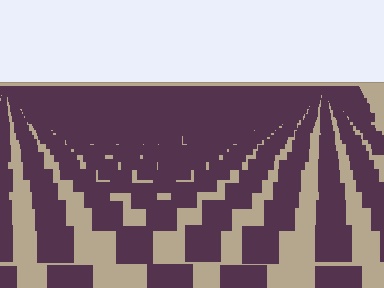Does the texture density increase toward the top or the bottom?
Density increases toward the top.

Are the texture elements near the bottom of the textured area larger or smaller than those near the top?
Larger. Near the bottom, elements are closer to the viewer and appear at a bigger on-screen size.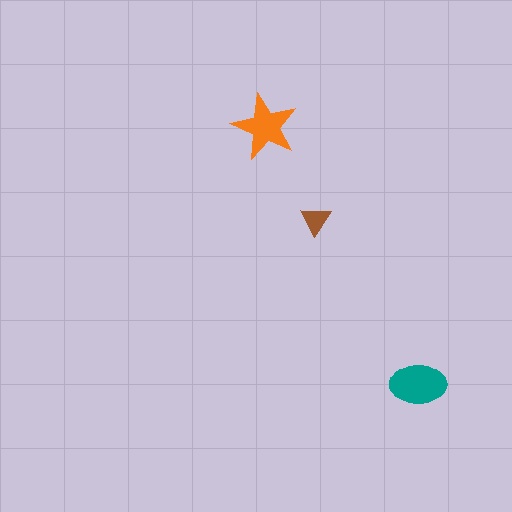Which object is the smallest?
The brown triangle.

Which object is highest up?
The orange star is topmost.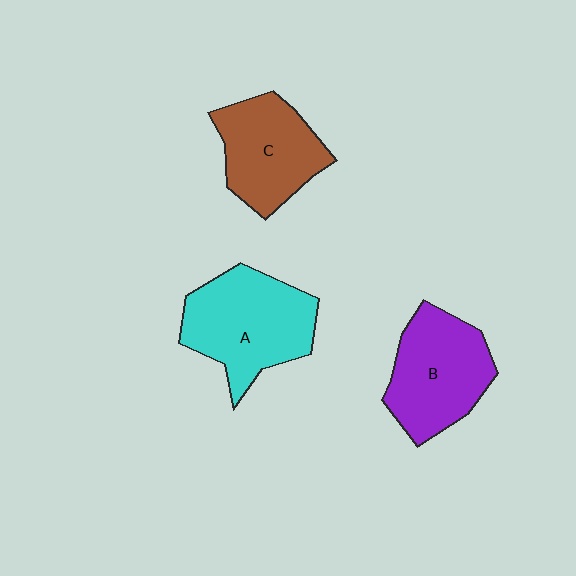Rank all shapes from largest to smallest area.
From largest to smallest: A (cyan), B (purple), C (brown).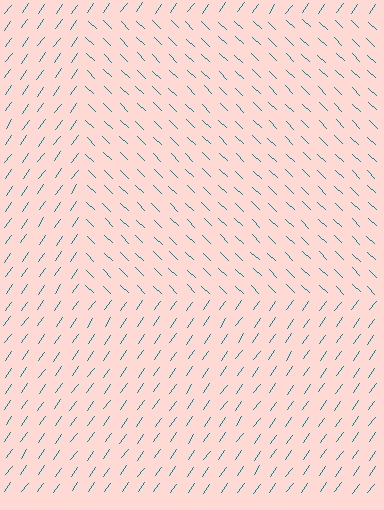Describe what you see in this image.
The image is filled with small teal line segments. A rectangle region in the image has lines oriented differently from the surrounding lines, creating a visible texture boundary.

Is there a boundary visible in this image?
Yes, there is a texture boundary formed by a change in line orientation.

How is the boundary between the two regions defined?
The boundary is defined purely by a change in line orientation (approximately 82 degrees difference). All lines are the same color and thickness.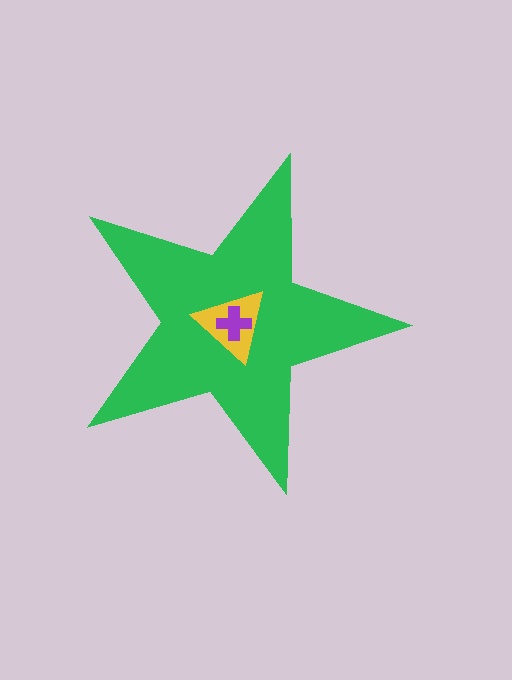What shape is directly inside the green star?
The yellow triangle.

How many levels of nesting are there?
3.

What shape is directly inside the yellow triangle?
The purple cross.